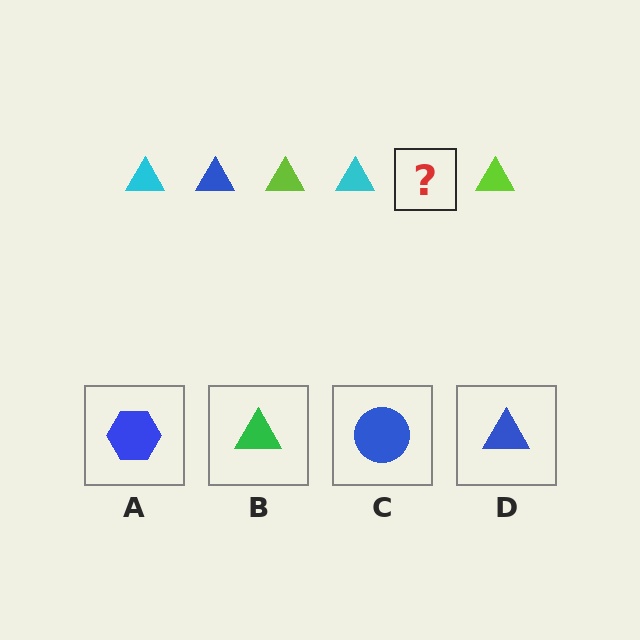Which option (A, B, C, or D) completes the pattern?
D.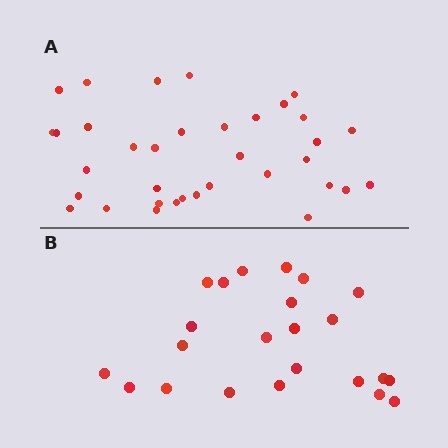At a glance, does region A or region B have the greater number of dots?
Region A (the top region) has more dots.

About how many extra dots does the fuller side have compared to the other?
Region A has roughly 12 or so more dots than region B.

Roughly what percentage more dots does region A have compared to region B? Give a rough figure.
About 50% more.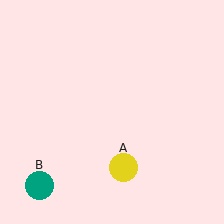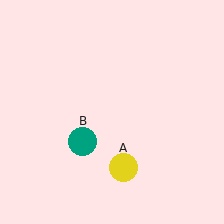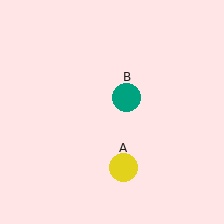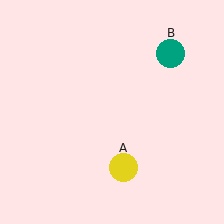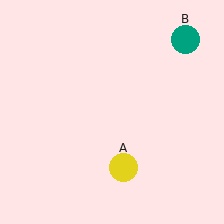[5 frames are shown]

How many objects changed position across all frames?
1 object changed position: teal circle (object B).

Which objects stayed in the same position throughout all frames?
Yellow circle (object A) remained stationary.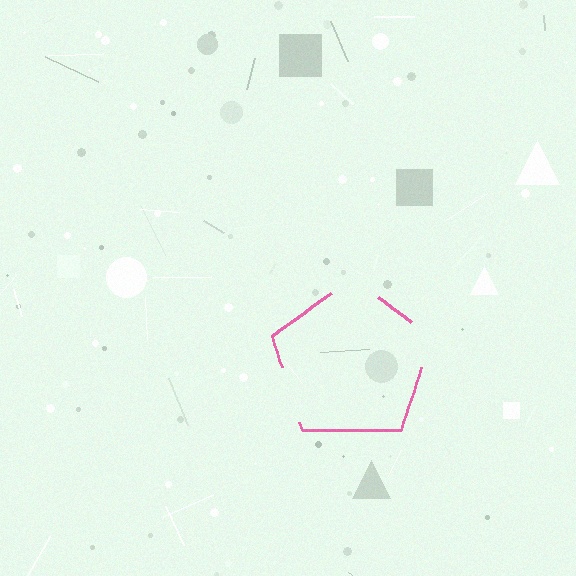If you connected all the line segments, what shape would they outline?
They would outline a pentagon.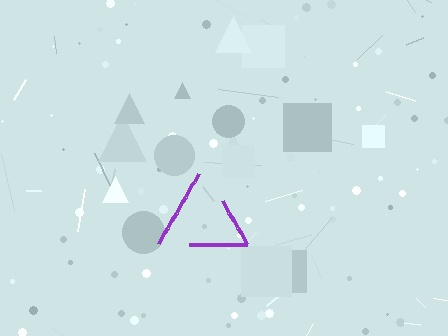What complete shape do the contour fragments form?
The contour fragments form a triangle.